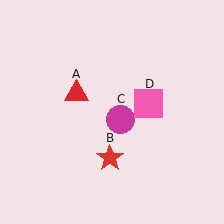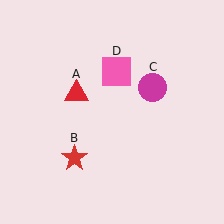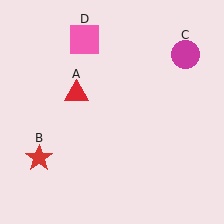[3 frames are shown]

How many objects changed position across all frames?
3 objects changed position: red star (object B), magenta circle (object C), pink square (object D).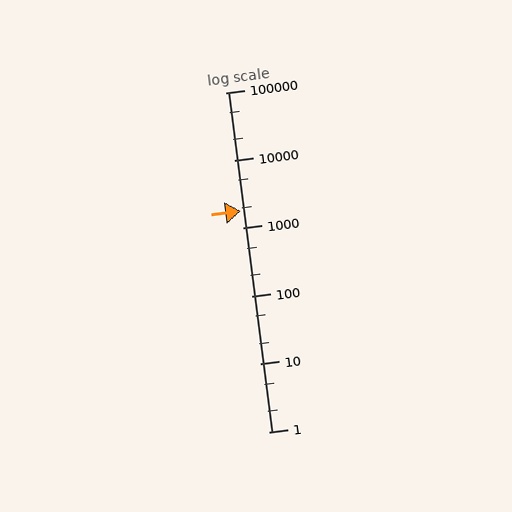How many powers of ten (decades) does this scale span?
The scale spans 5 decades, from 1 to 100000.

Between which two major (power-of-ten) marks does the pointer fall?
The pointer is between 1000 and 10000.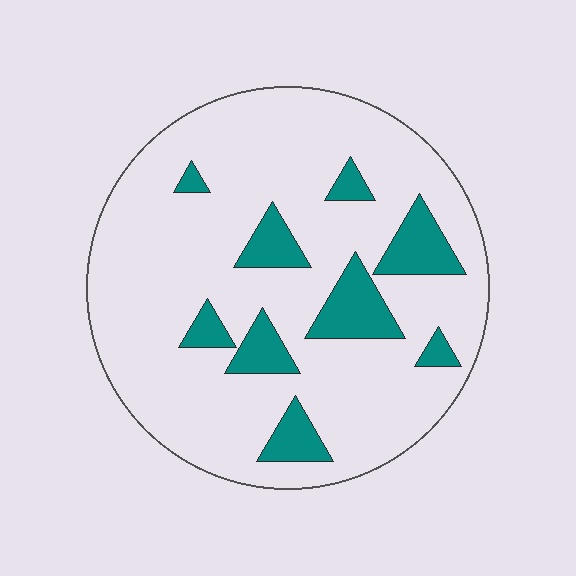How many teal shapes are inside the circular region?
9.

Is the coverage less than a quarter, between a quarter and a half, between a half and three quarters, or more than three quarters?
Less than a quarter.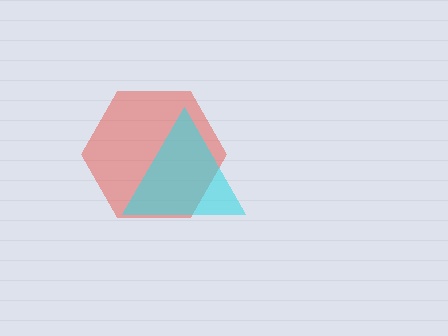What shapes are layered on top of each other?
The layered shapes are: a red hexagon, a cyan triangle.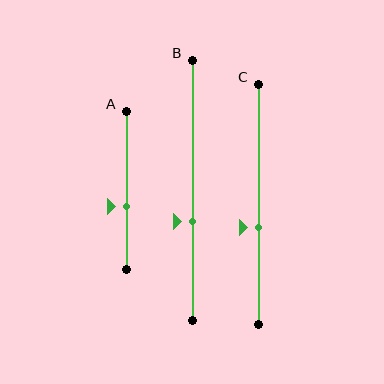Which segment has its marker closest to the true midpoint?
Segment C has its marker closest to the true midpoint.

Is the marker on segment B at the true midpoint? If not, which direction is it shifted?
No, the marker on segment B is shifted downward by about 12% of the segment length.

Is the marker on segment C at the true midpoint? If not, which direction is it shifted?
No, the marker on segment C is shifted downward by about 10% of the segment length.